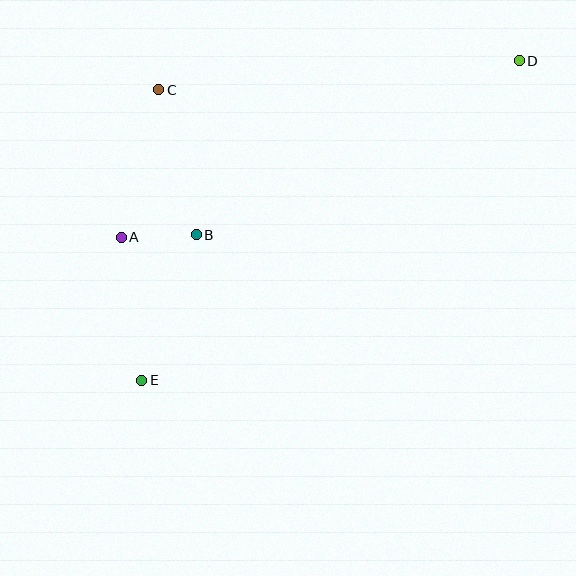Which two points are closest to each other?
Points A and B are closest to each other.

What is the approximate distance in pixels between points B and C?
The distance between B and C is approximately 150 pixels.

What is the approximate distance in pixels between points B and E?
The distance between B and E is approximately 155 pixels.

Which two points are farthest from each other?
Points D and E are farthest from each other.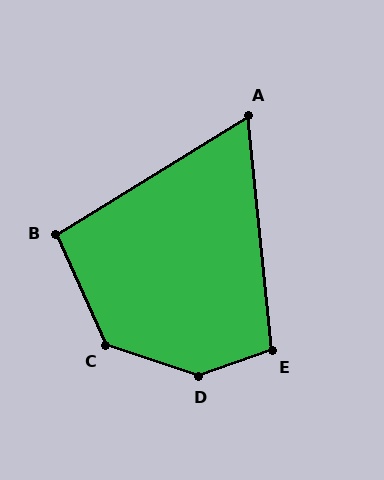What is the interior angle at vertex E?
Approximately 104 degrees (obtuse).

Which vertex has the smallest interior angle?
A, at approximately 64 degrees.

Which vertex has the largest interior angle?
D, at approximately 142 degrees.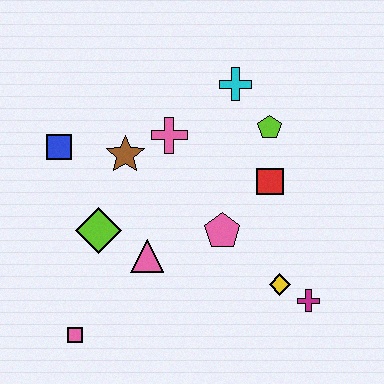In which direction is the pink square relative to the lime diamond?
The pink square is below the lime diamond.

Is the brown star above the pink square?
Yes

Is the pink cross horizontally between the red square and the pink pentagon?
No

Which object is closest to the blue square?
The brown star is closest to the blue square.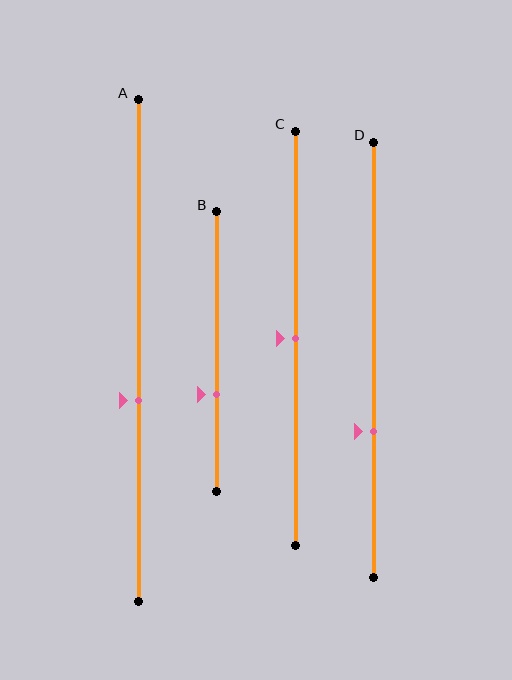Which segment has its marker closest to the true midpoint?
Segment C has its marker closest to the true midpoint.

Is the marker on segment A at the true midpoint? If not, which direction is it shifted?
No, the marker on segment A is shifted downward by about 10% of the segment length.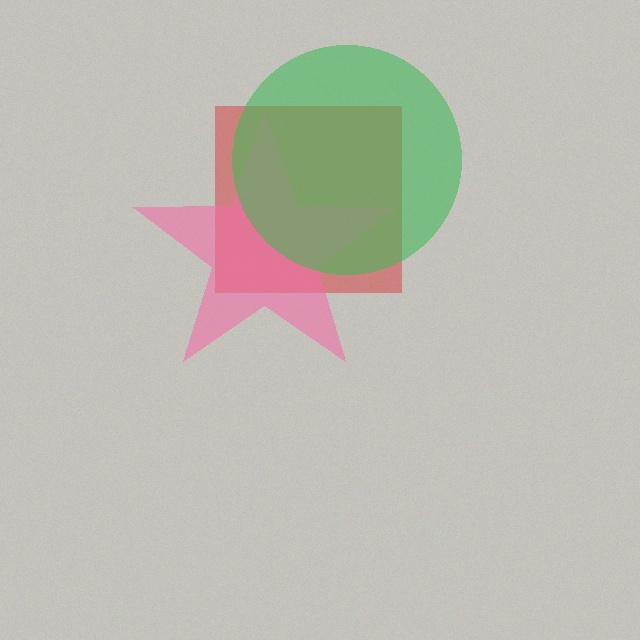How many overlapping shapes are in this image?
There are 3 overlapping shapes in the image.